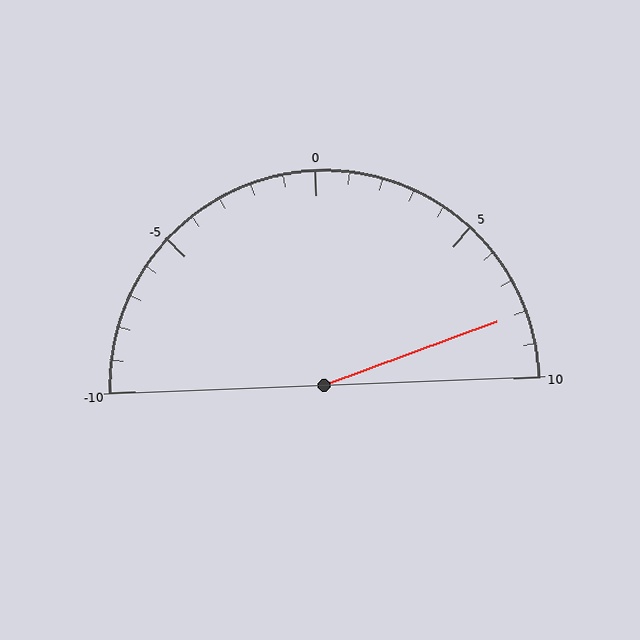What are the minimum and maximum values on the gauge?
The gauge ranges from -10 to 10.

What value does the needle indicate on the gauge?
The needle indicates approximately 8.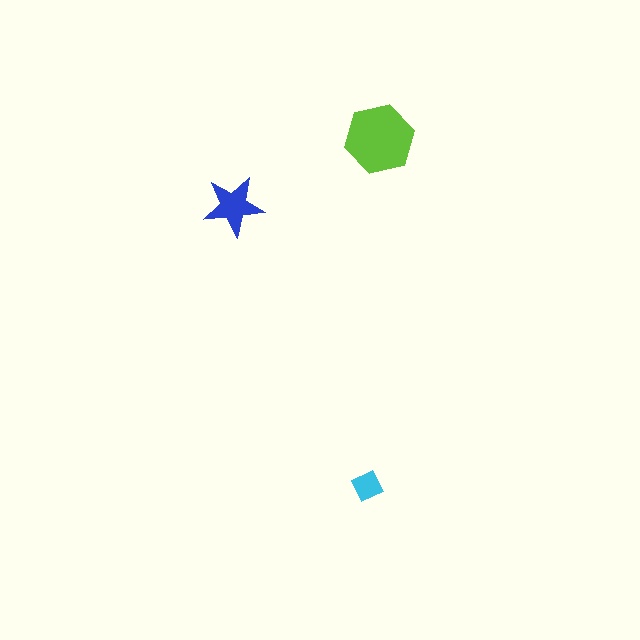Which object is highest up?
The lime hexagon is topmost.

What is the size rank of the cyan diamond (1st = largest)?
3rd.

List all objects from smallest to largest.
The cyan diamond, the blue star, the lime hexagon.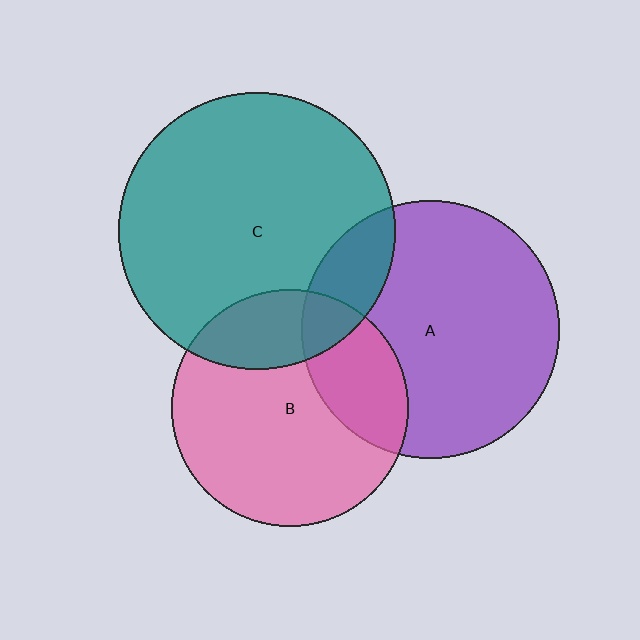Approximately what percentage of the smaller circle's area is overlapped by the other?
Approximately 20%.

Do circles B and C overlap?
Yes.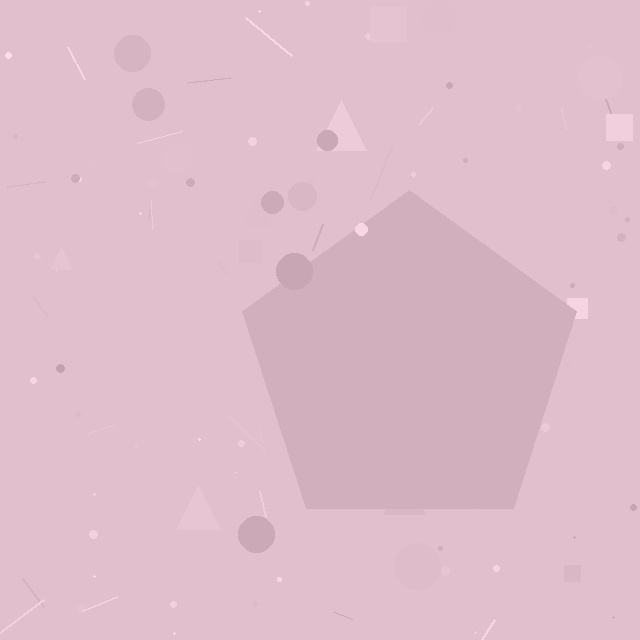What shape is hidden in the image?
A pentagon is hidden in the image.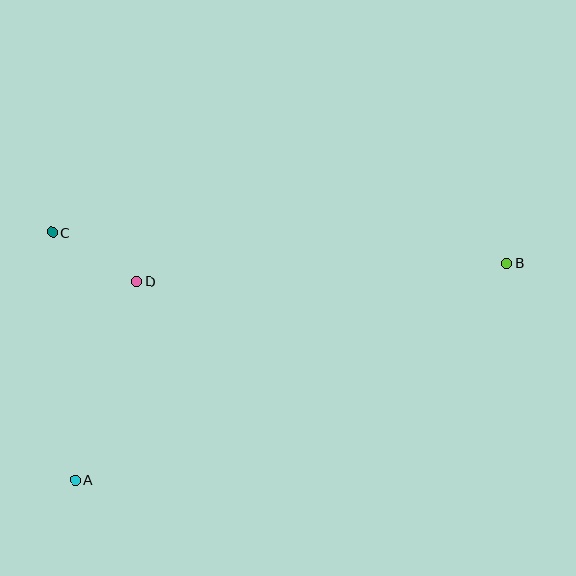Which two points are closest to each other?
Points C and D are closest to each other.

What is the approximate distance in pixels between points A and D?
The distance between A and D is approximately 208 pixels.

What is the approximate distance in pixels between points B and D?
The distance between B and D is approximately 371 pixels.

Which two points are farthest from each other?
Points A and B are farthest from each other.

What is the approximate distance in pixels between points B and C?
The distance between B and C is approximately 456 pixels.